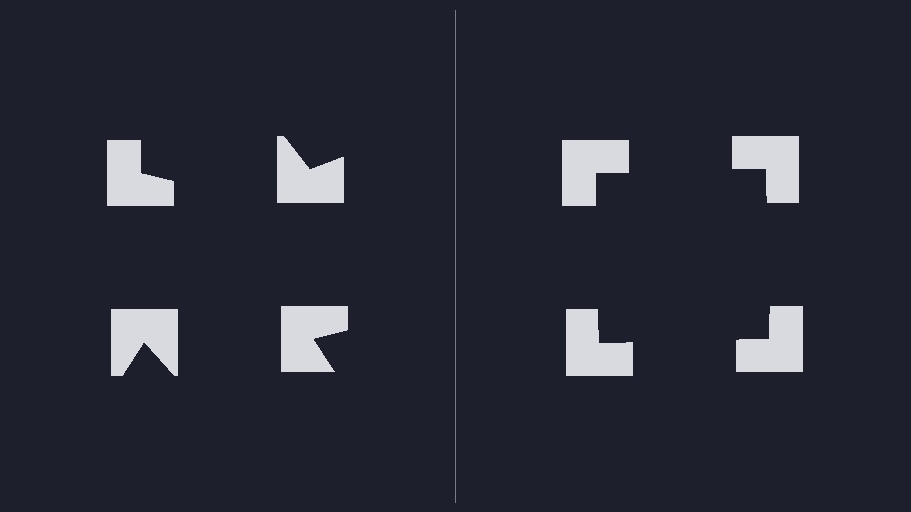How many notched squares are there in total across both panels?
8 — 4 on each side.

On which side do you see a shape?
An illusory square appears on the right side. On the left side the wedge cuts are rotated, so no coherent shape forms.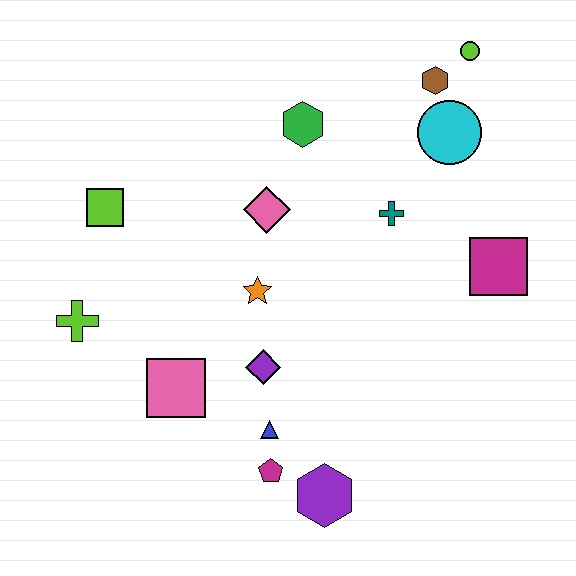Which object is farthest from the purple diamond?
The lime circle is farthest from the purple diamond.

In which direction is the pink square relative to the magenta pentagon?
The pink square is to the left of the magenta pentagon.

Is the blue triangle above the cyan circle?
No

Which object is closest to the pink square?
The purple diamond is closest to the pink square.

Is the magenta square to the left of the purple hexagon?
No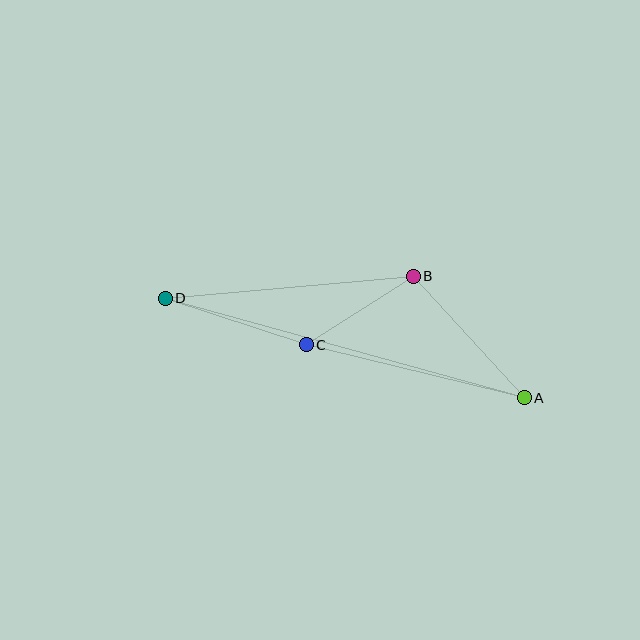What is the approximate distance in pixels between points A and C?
The distance between A and C is approximately 224 pixels.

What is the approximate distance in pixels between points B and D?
The distance between B and D is approximately 249 pixels.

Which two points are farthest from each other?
Points A and D are farthest from each other.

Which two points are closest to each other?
Points B and C are closest to each other.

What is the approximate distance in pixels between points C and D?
The distance between C and D is approximately 149 pixels.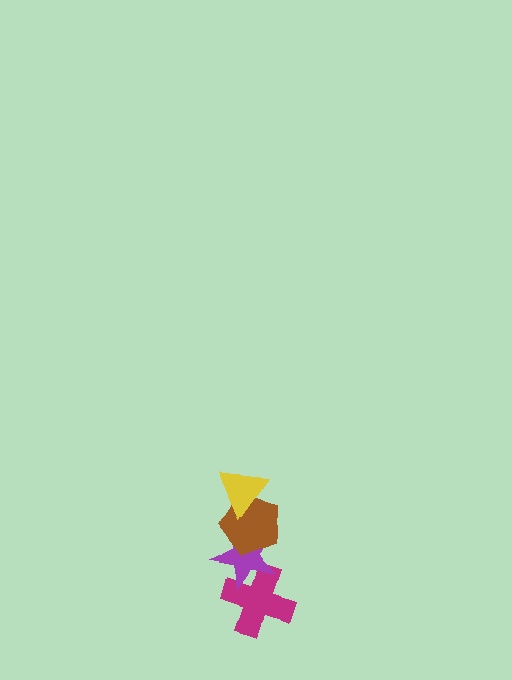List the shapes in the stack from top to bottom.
From top to bottom: the yellow triangle, the brown pentagon, the purple star, the magenta cross.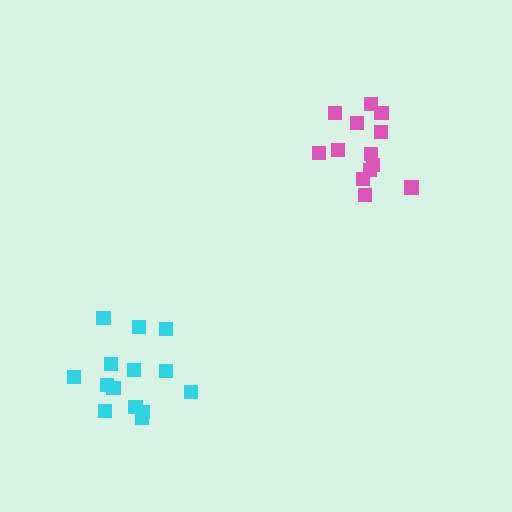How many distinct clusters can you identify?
There are 2 distinct clusters.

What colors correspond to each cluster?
The clusters are colored: cyan, pink.